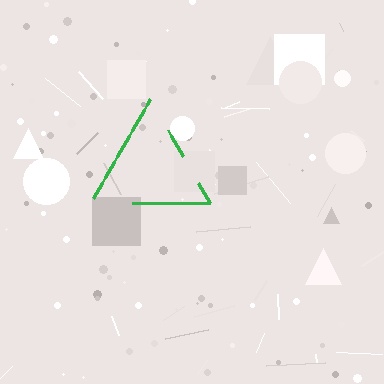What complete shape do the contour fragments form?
The contour fragments form a triangle.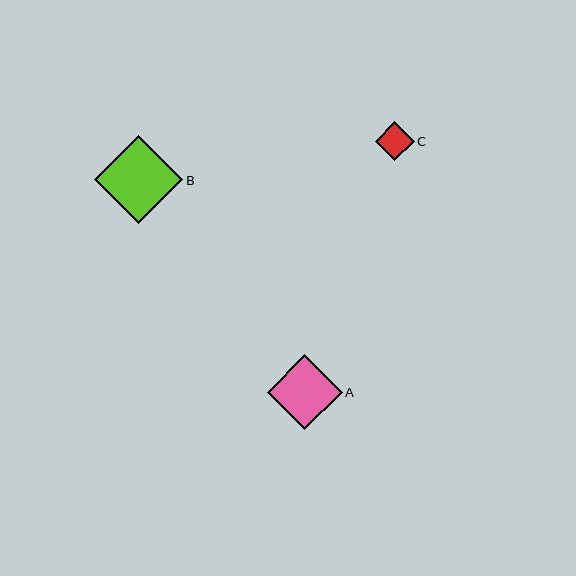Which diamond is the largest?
Diamond B is the largest with a size of approximately 88 pixels.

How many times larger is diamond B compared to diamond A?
Diamond B is approximately 1.2 times the size of diamond A.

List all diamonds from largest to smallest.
From largest to smallest: B, A, C.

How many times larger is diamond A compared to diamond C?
Diamond A is approximately 1.9 times the size of diamond C.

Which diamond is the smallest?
Diamond C is the smallest with a size of approximately 39 pixels.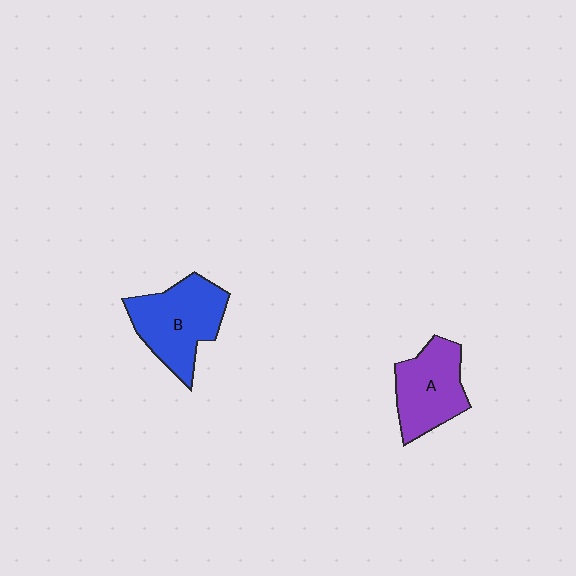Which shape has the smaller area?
Shape A (purple).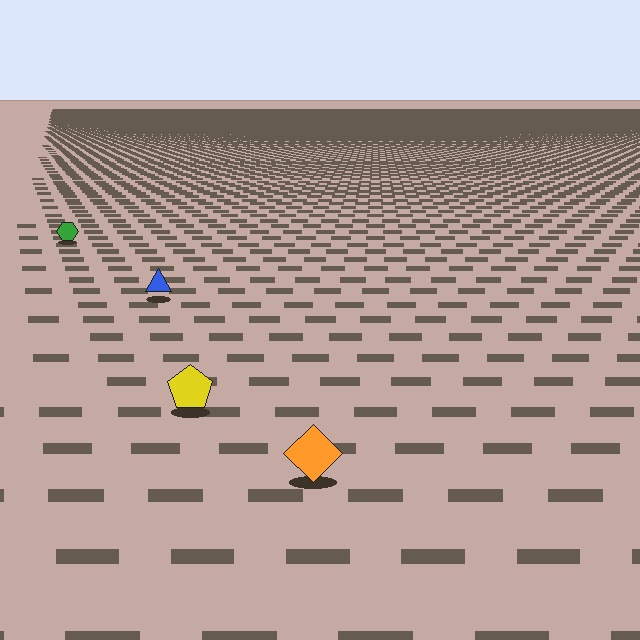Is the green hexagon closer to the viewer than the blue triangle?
No. The blue triangle is closer — you can tell from the texture gradient: the ground texture is coarser near it.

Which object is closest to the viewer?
The orange diamond is closest. The texture marks near it are larger and more spread out.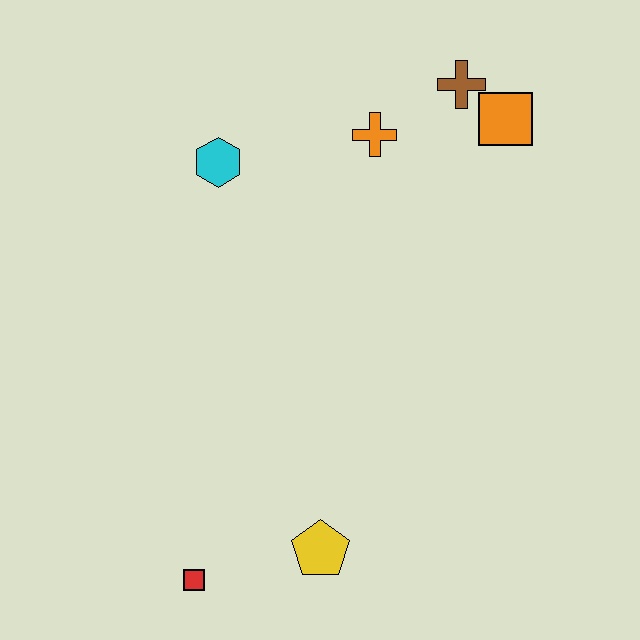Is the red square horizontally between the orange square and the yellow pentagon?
No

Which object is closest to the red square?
The yellow pentagon is closest to the red square.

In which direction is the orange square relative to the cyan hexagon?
The orange square is to the right of the cyan hexagon.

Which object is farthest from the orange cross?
The red square is farthest from the orange cross.